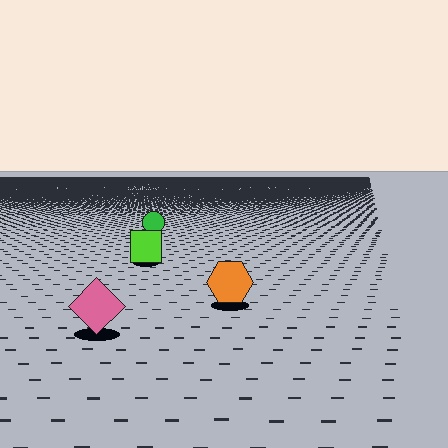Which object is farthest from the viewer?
The green circle is farthest from the viewer. It appears smaller and the ground texture around it is denser.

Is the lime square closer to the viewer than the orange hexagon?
No. The orange hexagon is closer — you can tell from the texture gradient: the ground texture is coarser near it.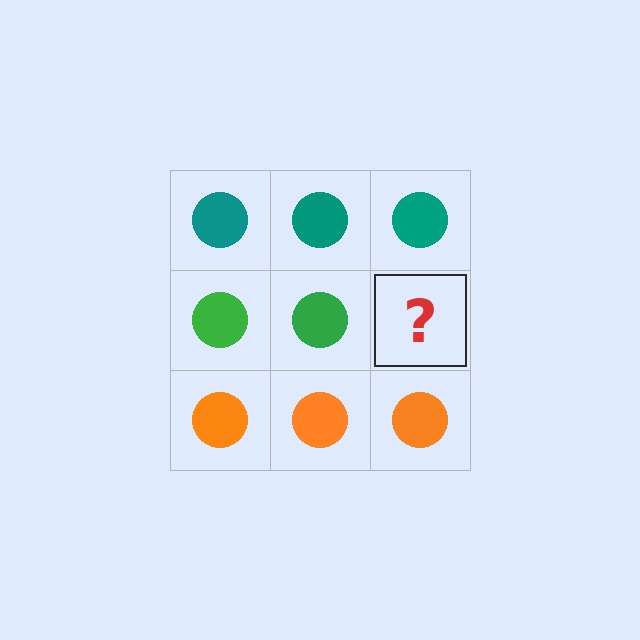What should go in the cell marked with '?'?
The missing cell should contain a green circle.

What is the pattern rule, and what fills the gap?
The rule is that each row has a consistent color. The gap should be filled with a green circle.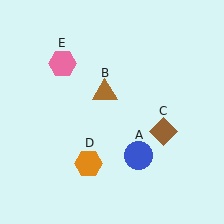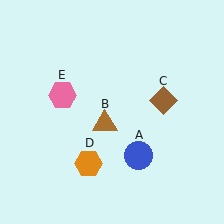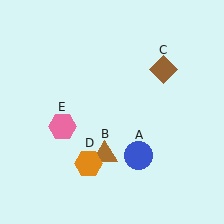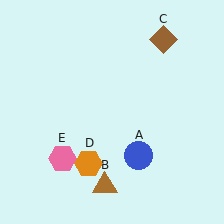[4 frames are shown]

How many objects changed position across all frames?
3 objects changed position: brown triangle (object B), brown diamond (object C), pink hexagon (object E).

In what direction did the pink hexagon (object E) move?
The pink hexagon (object E) moved down.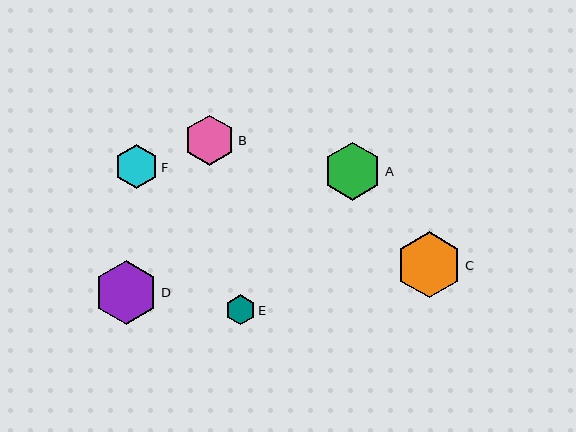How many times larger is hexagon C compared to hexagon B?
Hexagon C is approximately 1.3 times the size of hexagon B.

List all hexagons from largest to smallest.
From largest to smallest: C, D, A, B, F, E.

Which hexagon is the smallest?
Hexagon E is the smallest with a size of approximately 30 pixels.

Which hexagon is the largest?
Hexagon C is the largest with a size of approximately 66 pixels.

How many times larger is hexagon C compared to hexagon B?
Hexagon C is approximately 1.3 times the size of hexagon B.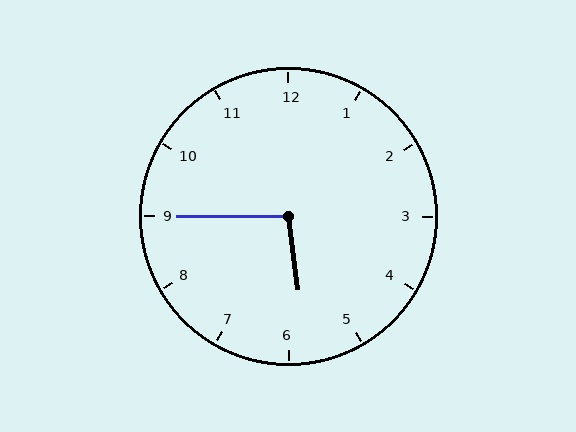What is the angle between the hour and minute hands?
Approximately 98 degrees.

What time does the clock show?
5:45.